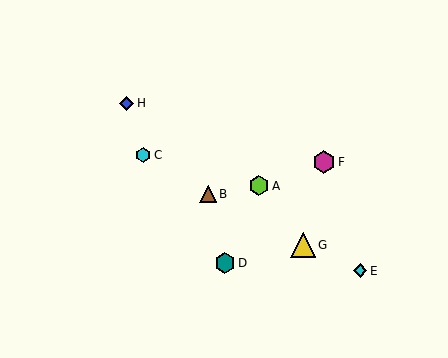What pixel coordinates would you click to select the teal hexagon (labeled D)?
Click at (225, 263) to select the teal hexagon D.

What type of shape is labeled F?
Shape F is a magenta hexagon.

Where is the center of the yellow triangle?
The center of the yellow triangle is at (303, 245).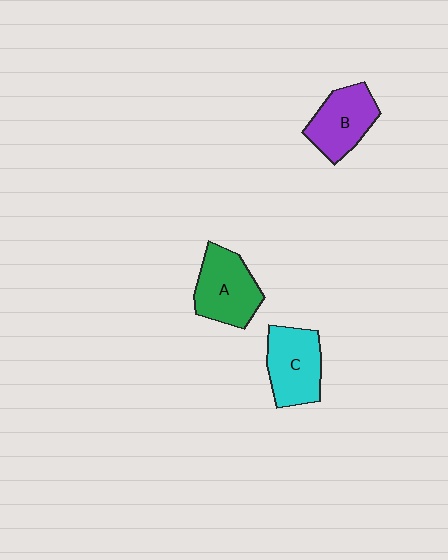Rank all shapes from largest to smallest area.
From largest to smallest: A (green), C (cyan), B (purple).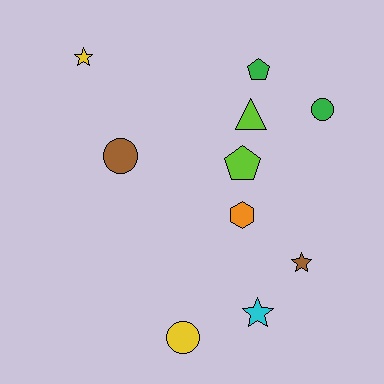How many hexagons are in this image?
There is 1 hexagon.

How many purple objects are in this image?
There are no purple objects.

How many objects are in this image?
There are 10 objects.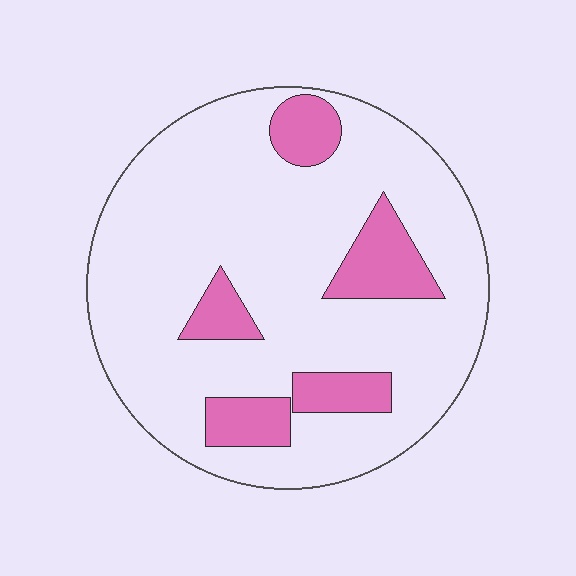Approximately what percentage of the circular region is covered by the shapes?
Approximately 20%.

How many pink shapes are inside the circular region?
5.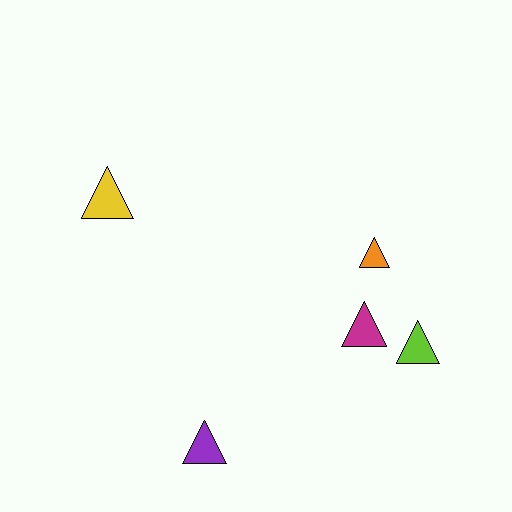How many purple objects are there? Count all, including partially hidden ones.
There is 1 purple object.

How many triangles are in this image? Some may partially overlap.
There are 5 triangles.